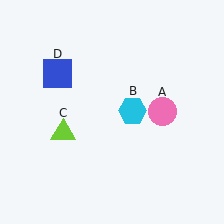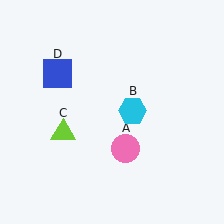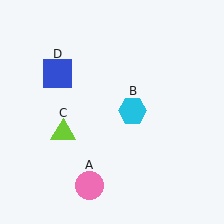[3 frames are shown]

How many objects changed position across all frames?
1 object changed position: pink circle (object A).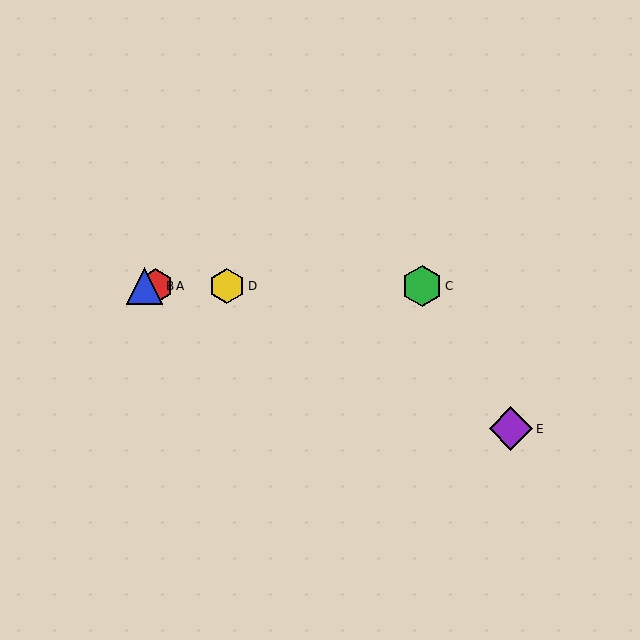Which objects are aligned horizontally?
Objects A, B, C, D are aligned horizontally.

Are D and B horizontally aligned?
Yes, both are at y≈286.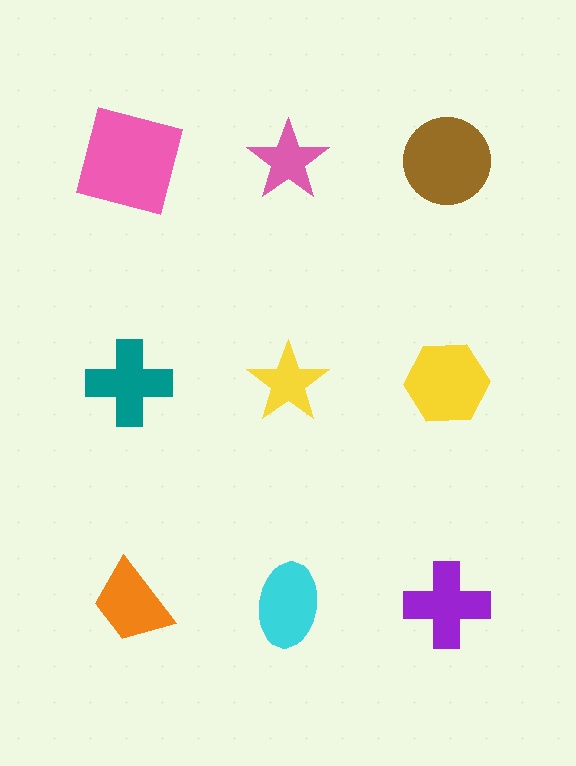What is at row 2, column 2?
A yellow star.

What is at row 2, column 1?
A teal cross.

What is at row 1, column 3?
A brown circle.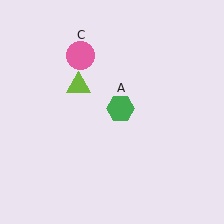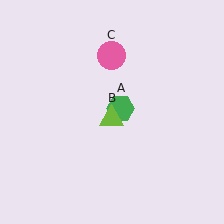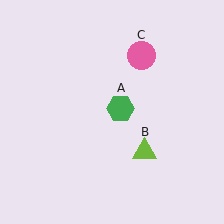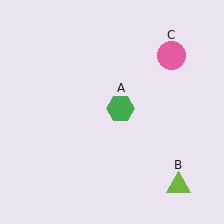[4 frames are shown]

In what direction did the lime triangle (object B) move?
The lime triangle (object B) moved down and to the right.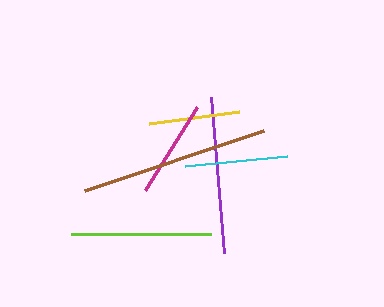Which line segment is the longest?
The brown line is the longest at approximately 189 pixels.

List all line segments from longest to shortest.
From longest to shortest: brown, purple, lime, cyan, magenta, yellow.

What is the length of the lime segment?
The lime segment is approximately 140 pixels long.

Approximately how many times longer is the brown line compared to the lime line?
The brown line is approximately 1.4 times the length of the lime line.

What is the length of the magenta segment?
The magenta segment is approximately 98 pixels long.